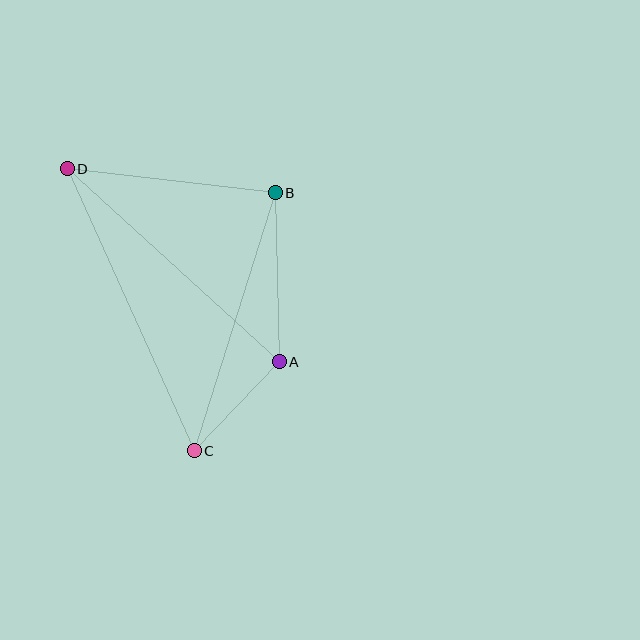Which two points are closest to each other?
Points A and C are closest to each other.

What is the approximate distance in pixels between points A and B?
The distance between A and B is approximately 169 pixels.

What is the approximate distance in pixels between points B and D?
The distance between B and D is approximately 209 pixels.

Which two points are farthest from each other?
Points C and D are farthest from each other.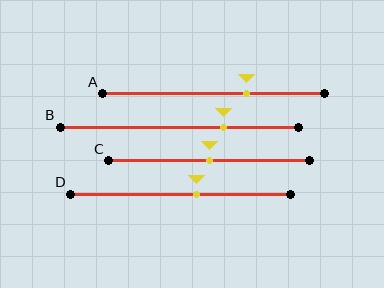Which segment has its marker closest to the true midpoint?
Segment C has its marker closest to the true midpoint.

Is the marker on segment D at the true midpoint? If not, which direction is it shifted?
No, the marker on segment D is shifted to the right by about 7% of the segment length.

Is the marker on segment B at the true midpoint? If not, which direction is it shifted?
No, the marker on segment B is shifted to the right by about 18% of the segment length.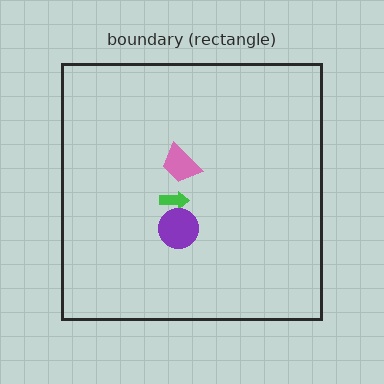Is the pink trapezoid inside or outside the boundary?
Inside.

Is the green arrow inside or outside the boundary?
Inside.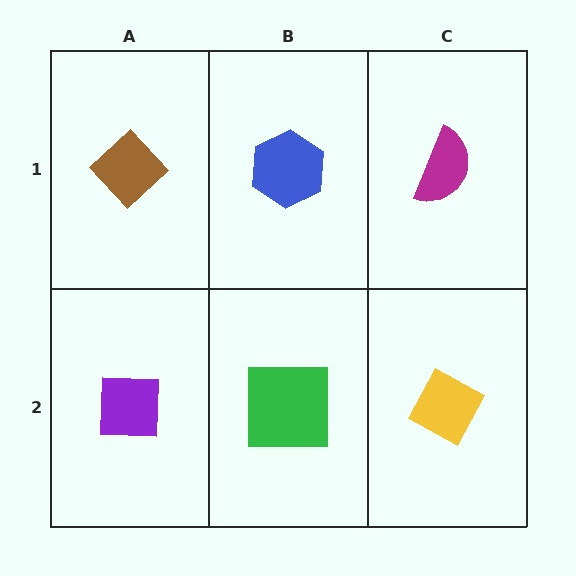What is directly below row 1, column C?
A yellow diamond.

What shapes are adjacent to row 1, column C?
A yellow diamond (row 2, column C), a blue hexagon (row 1, column B).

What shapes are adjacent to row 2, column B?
A blue hexagon (row 1, column B), a purple square (row 2, column A), a yellow diamond (row 2, column C).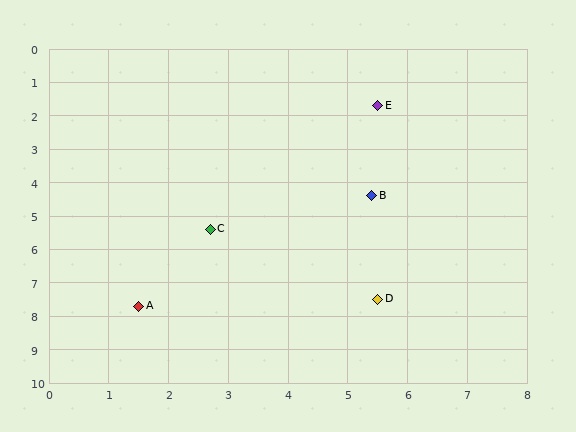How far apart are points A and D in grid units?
Points A and D are about 4.0 grid units apart.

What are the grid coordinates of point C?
Point C is at approximately (2.7, 5.4).